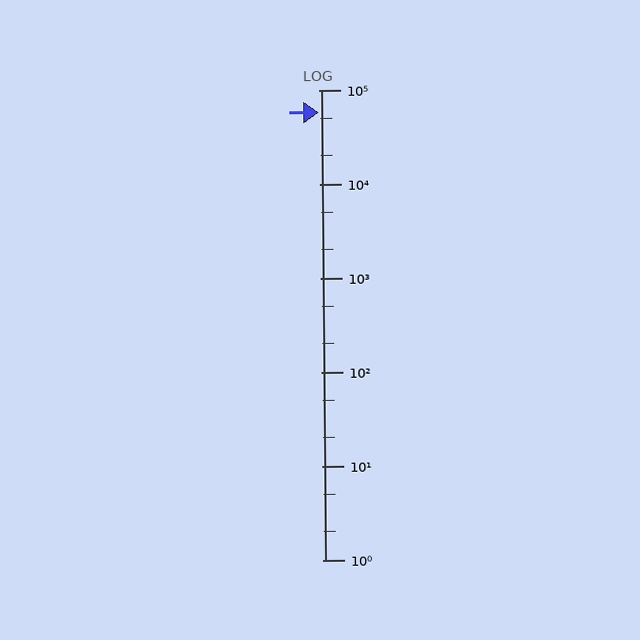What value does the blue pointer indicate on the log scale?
The pointer indicates approximately 57000.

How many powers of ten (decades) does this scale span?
The scale spans 5 decades, from 1 to 100000.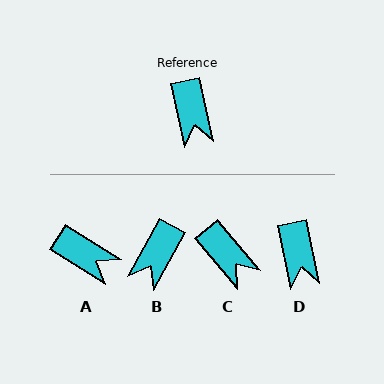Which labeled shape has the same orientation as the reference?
D.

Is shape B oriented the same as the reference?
No, it is off by about 40 degrees.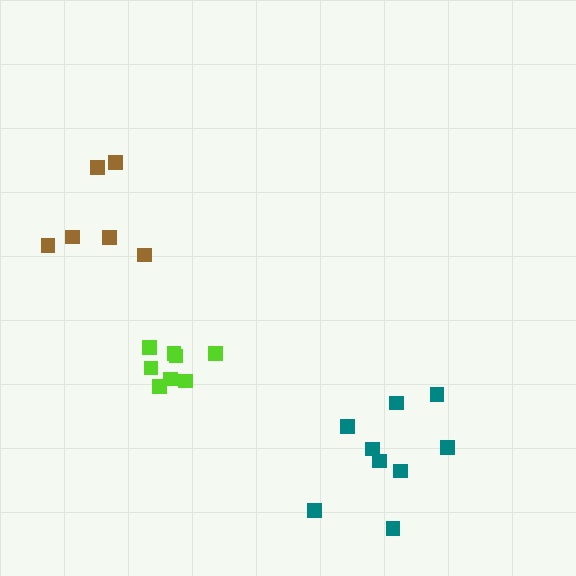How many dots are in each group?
Group 1: 9 dots, Group 2: 8 dots, Group 3: 6 dots (23 total).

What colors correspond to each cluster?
The clusters are colored: teal, lime, brown.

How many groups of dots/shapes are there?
There are 3 groups.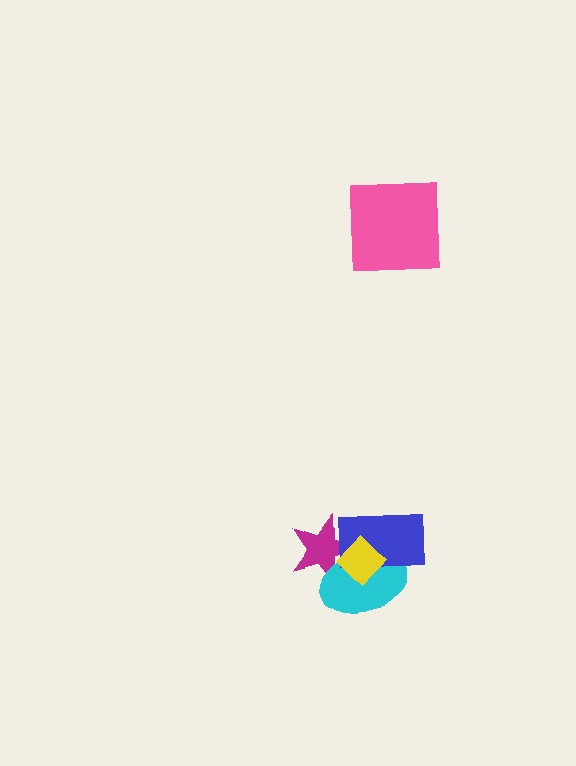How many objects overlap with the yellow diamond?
3 objects overlap with the yellow diamond.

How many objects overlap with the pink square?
0 objects overlap with the pink square.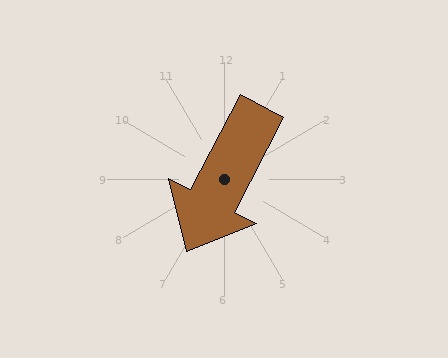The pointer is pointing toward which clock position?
Roughly 7 o'clock.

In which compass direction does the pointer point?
Southwest.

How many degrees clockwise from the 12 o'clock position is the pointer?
Approximately 208 degrees.